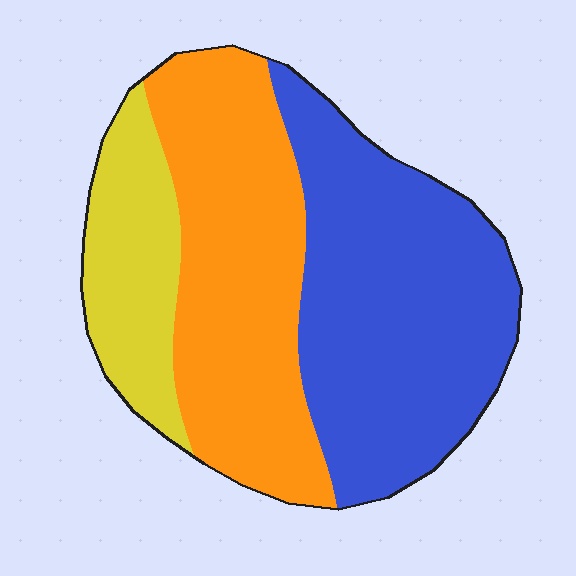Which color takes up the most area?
Blue, at roughly 45%.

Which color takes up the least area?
Yellow, at roughly 15%.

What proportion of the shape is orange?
Orange covers around 40% of the shape.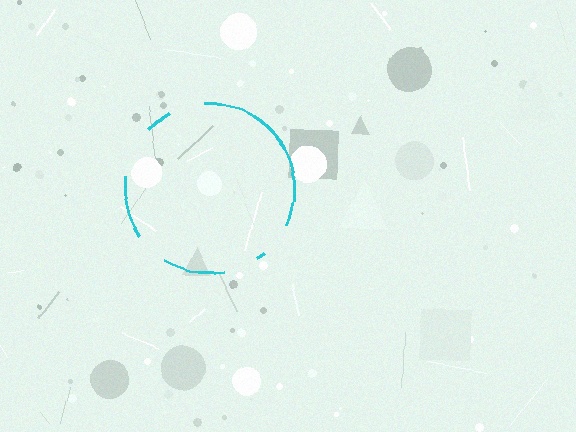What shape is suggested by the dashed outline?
The dashed outline suggests a circle.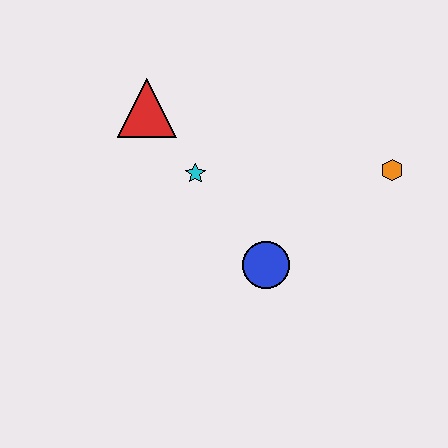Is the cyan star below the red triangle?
Yes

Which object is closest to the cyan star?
The red triangle is closest to the cyan star.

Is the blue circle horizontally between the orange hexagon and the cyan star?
Yes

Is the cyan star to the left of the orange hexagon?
Yes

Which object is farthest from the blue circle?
The red triangle is farthest from the blue circle.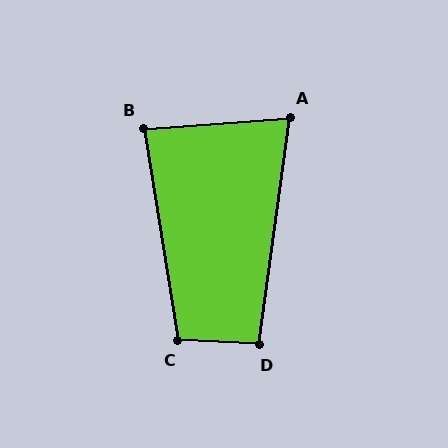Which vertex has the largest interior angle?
C, at approximately 102 degrees.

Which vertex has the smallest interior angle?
A, at approximately 78 degrees.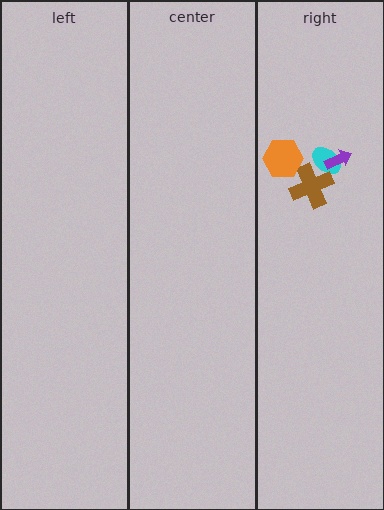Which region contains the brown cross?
The right region.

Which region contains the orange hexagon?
The right region.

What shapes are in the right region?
The cyan ellipse, the purple arrow, the brown cross, the orange hexagon.